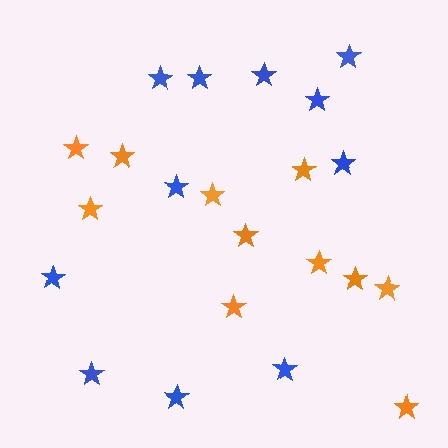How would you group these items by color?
There are 2 groups: one group of orange stars (11) and one group of blue stars (11).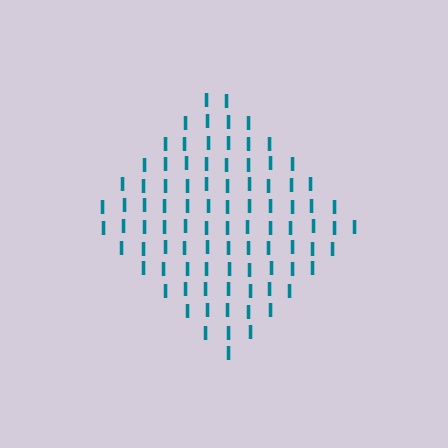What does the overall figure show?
The overall figure shows a diamond.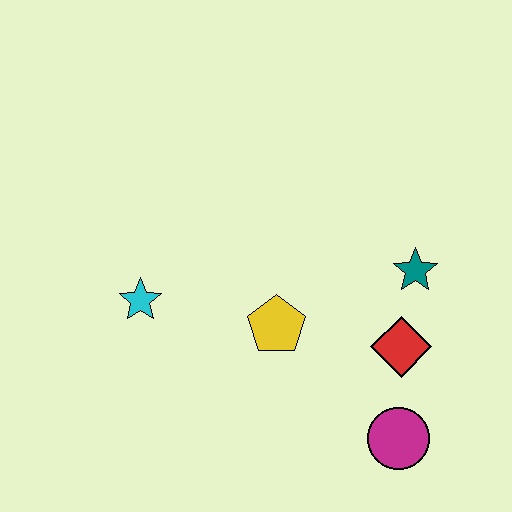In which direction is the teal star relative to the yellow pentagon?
The teal star is to the right of the yellow pentagon.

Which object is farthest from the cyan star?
The magenta circle is farthest from the cyan star.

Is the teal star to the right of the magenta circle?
Yes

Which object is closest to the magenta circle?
The red diamond is closest to the magenta circle.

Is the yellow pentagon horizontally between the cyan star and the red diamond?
Yes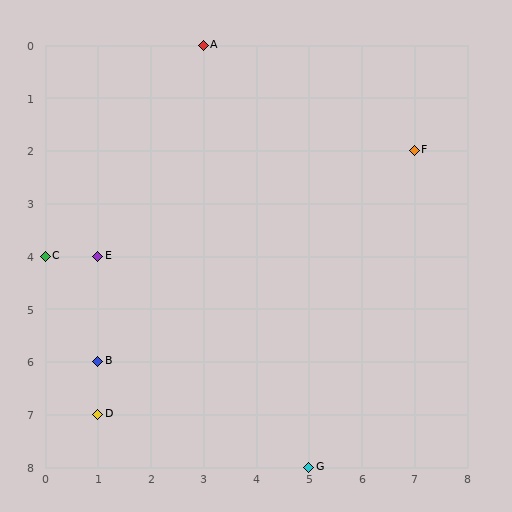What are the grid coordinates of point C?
Point C is at grid coordinates (0, 4).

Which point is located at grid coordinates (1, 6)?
Point B is at (1, 6).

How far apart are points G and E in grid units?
Points G and E are 4 columns and 4 rows apart (about 5.7 grid units diagonally).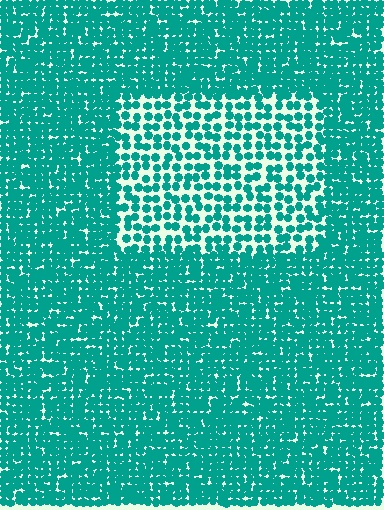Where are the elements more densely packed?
The elements are more densely packed outside the rectangle boundary.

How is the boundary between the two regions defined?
The boundary is defined by a change in element density (approximately 2.0x ratio). All elements are the same color, size, and shape.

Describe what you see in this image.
The image contains small teal elements arranged at two different densities. A rectangle-shaped region is visible where the elements are less densely packed than the surrounding area.